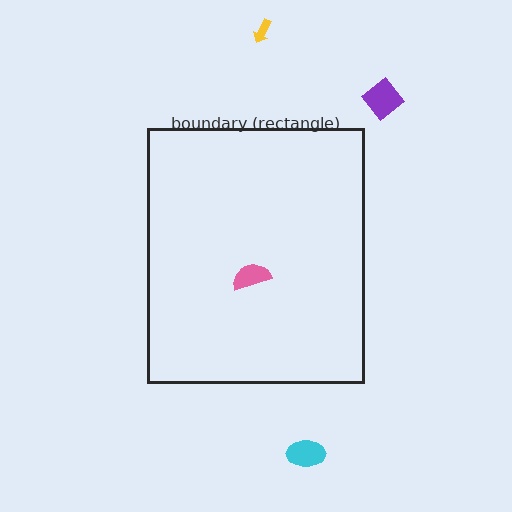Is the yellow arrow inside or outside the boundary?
Outside.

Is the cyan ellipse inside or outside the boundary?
Outside.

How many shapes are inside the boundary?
1 inside, 3 outside.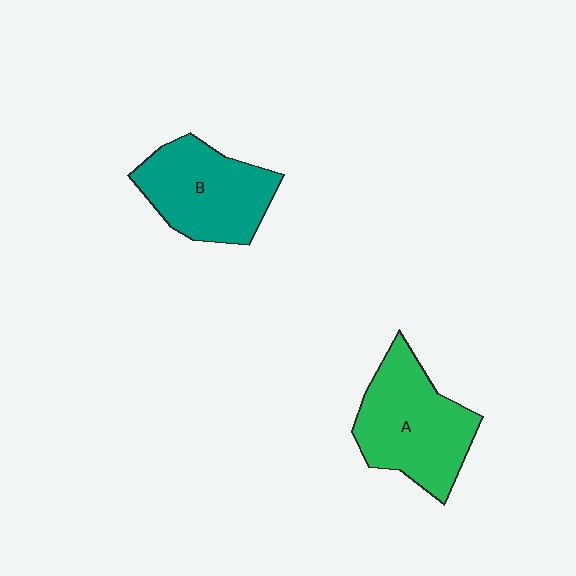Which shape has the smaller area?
Shape B (teal).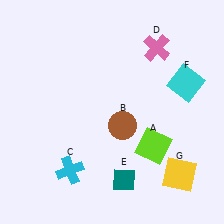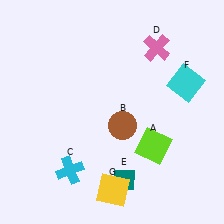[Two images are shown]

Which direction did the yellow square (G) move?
The yellow square (G) moved left.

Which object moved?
The yellow square (G) moved left.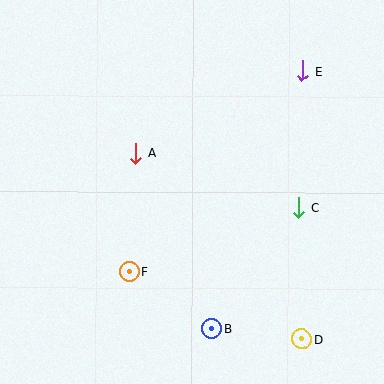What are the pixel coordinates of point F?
Point F is at (129, 271).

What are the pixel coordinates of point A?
Point A is at (136, 153).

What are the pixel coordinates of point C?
Point C is at (299, 208).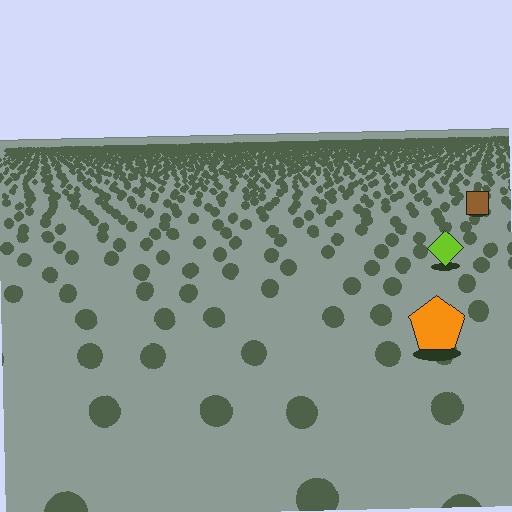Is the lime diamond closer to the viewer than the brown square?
Yes. The lime diamond is closer — you can tell from the texture gradient: the ground texture is coarser near it.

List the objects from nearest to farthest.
From nearest to farthest: the orange pentagon, the lime diamond, the brown square.